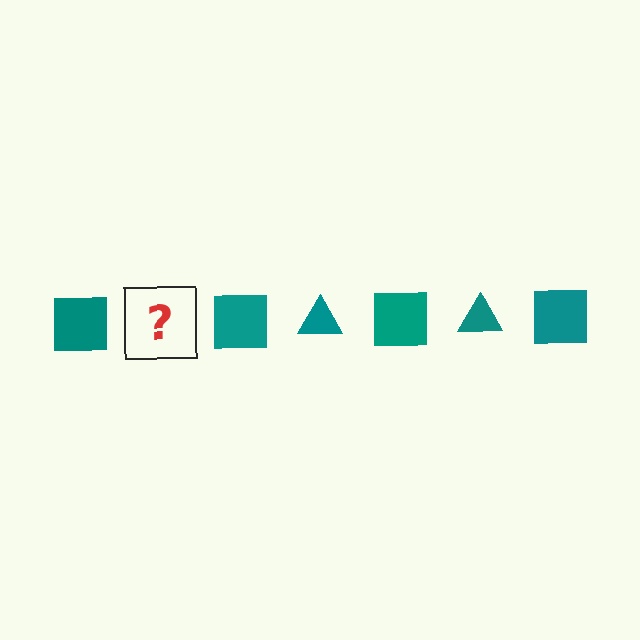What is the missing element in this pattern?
The missing element is a teal triangle.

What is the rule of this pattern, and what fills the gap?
The rule is that the pattern cycles through square, triangle shapes in teal. The gap should be filled with a teal triangle.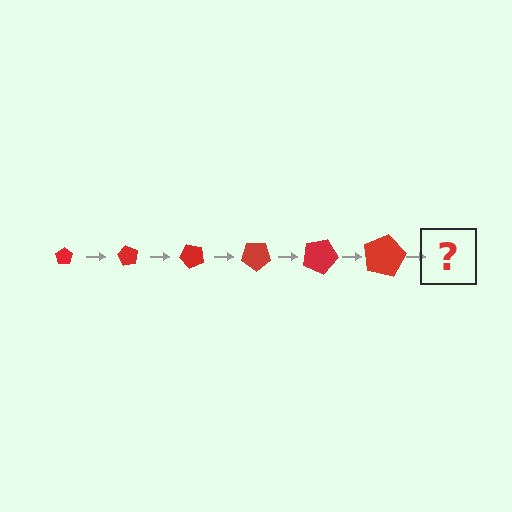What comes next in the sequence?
The next element should be a pentagon, larger than the previous one and rotated 360 degrees from the start.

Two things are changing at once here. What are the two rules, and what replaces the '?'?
The two rules are that the pentagon grows larger each step and it rotates 60 degrees each step. The '?' should be a pentagon, larger than the previous one and rotated 360 degrees from the start.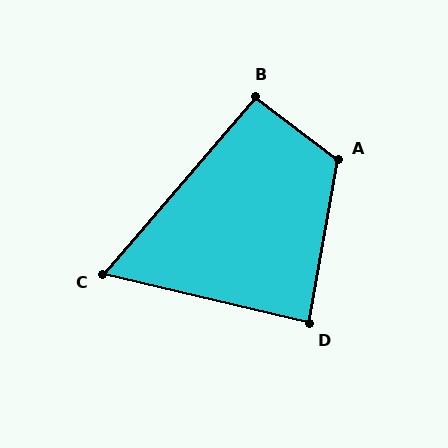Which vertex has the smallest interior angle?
C, at approximately 63 degrees.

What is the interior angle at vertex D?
Approximately 87 degrees (approximately right).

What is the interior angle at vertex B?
Approximately 93 degrees (approximately right).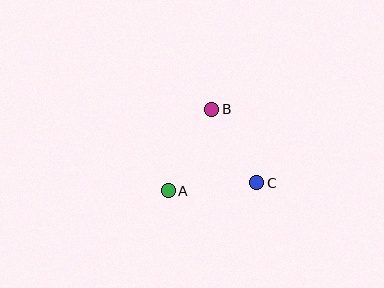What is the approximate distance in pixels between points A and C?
The distance between A and C is approximately 89 pixels.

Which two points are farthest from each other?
Points A and B are farthest from each other.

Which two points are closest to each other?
Points B and C are closest to each other.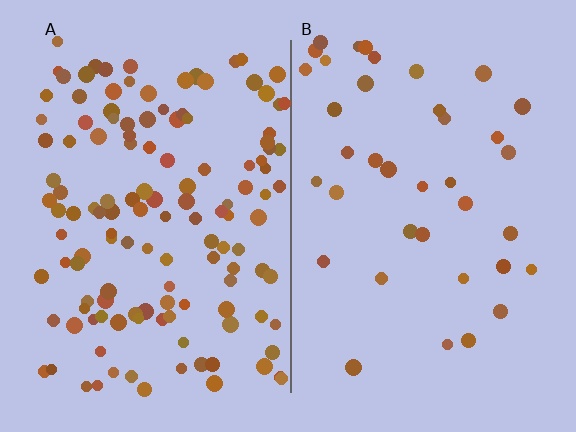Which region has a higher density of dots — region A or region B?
A (the left).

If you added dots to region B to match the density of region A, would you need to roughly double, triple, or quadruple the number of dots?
Approximately triple.